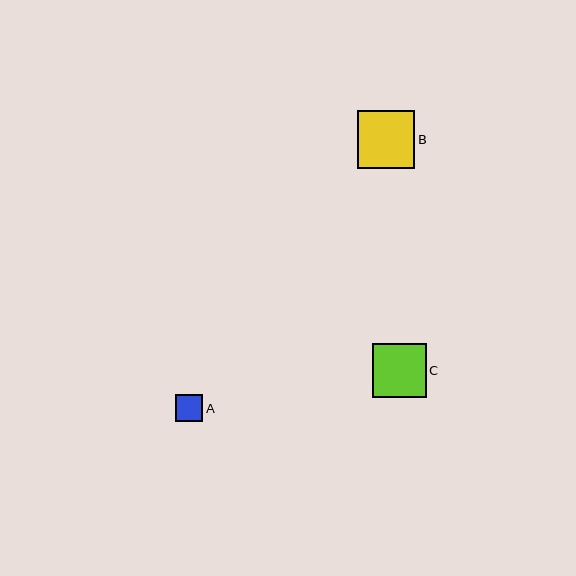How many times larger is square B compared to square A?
Square B is approximately 2.1 times the size of square A.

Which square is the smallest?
Square A is the smallest with a size of approximately 28 pixels.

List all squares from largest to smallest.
From largest to smallest: B, C, A.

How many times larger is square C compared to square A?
Square C is approximately 1.9 times the size of square A.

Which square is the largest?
Square B is the largest with a size of approximately 58 pixels.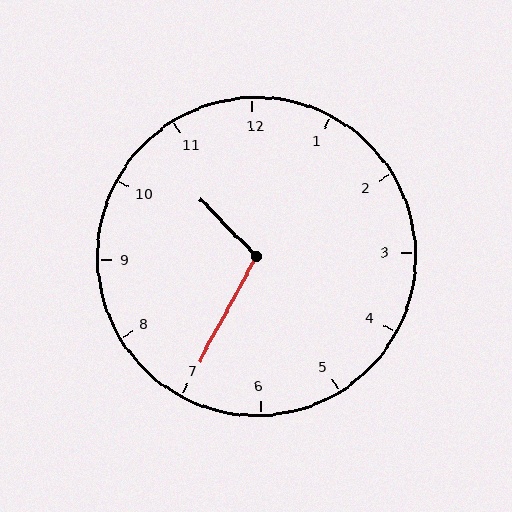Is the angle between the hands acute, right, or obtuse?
It is obtuse.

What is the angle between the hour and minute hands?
Approximately 108 degrees.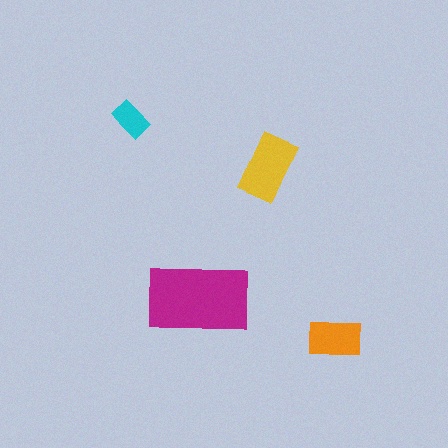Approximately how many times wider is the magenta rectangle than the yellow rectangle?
About 1.5 times wider.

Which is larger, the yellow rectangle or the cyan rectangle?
The yellow one.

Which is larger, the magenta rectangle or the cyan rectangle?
The magenta one.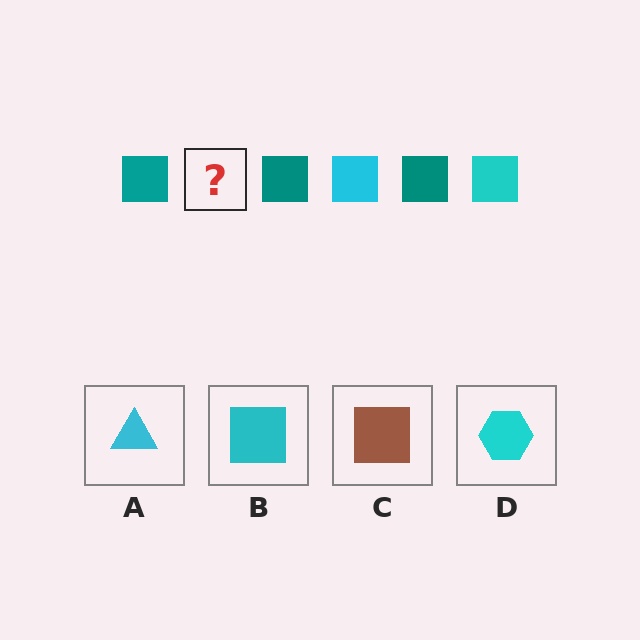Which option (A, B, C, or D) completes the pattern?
B.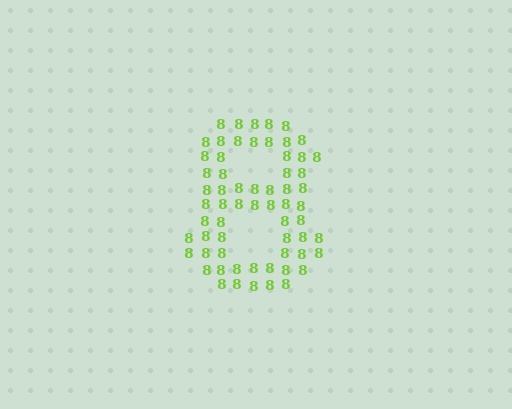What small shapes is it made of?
It is made of small digit 8's.